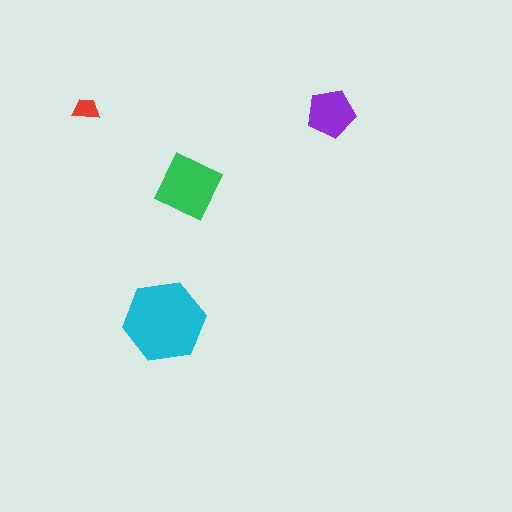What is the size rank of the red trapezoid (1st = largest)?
4th.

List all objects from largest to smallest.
The cyan hexagon, the green diamond, the purple pentagon, the red trapezoid.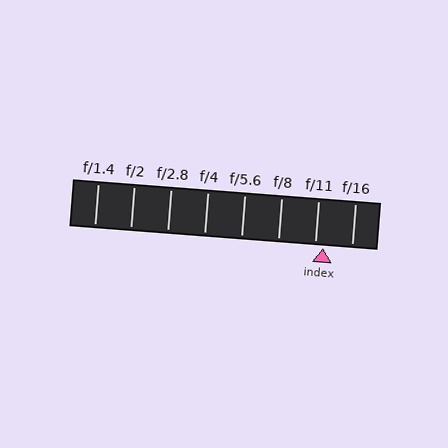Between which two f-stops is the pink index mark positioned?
The index mark is between f/11 and f/16.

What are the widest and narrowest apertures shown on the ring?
The widest aperture shown is f/1.4 and the narrowest is f/16.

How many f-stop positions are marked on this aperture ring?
There are 8 f-stop positions marked.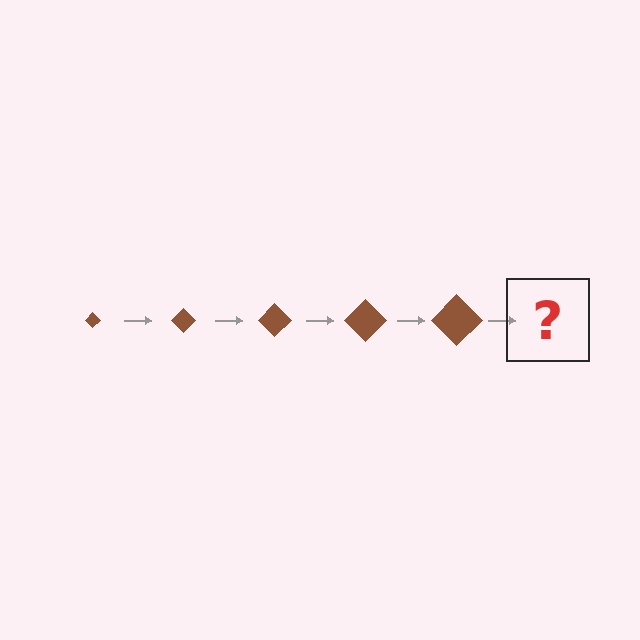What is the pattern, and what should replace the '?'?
The pattern is that the diamond gets progressively larger each step. The '?' should be a brown diamond, larger than the previous one.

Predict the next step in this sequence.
The next step is a brown diamond, larger than the previous one.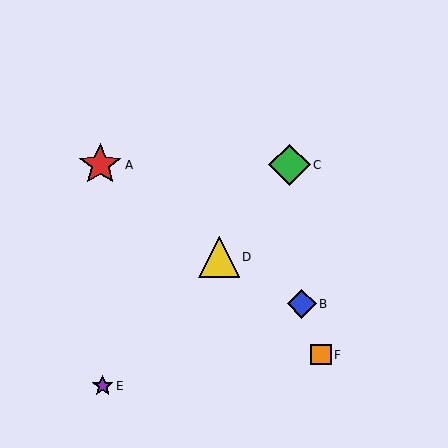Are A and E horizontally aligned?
No, A is at y≈165 and E is at y≈386.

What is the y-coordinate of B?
Object B is at y≈304.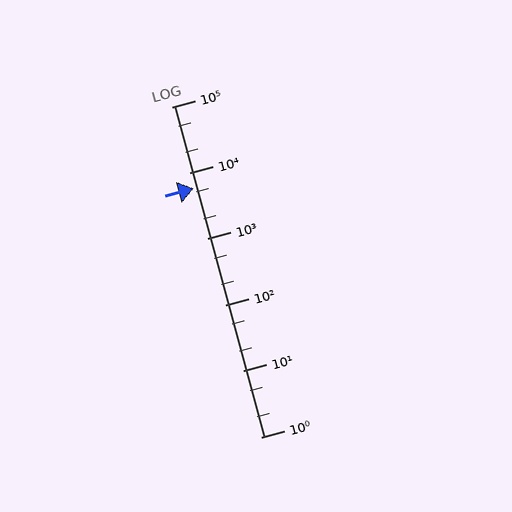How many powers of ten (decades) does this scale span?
The scale spans 5 decades, from 1 to 100000.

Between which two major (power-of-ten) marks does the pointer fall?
The pointer is between 1000 and 10000.